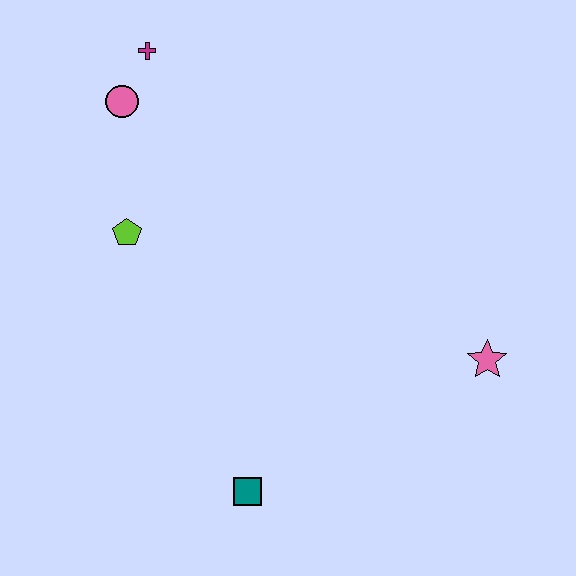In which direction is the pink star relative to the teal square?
The pink star is to the right of the teal square.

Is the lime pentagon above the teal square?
Yes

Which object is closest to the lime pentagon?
The pink circle is closest to the lime pentagon.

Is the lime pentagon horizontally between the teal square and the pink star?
No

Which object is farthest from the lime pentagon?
The pink star is farthest from the lime pentagon.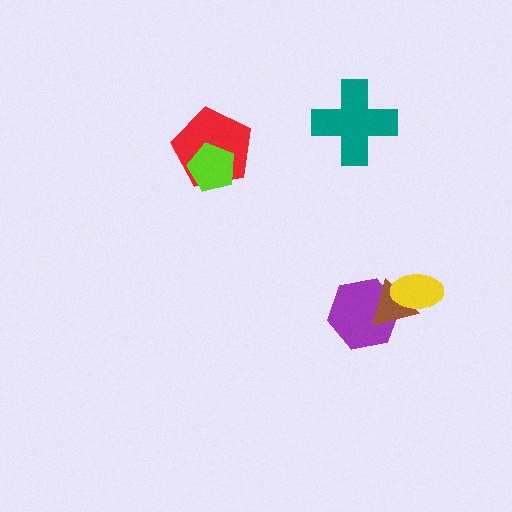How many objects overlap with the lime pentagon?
1 object overlaps with the lime pentagon.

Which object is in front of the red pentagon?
The lime pentagon is in front of the red pentagon.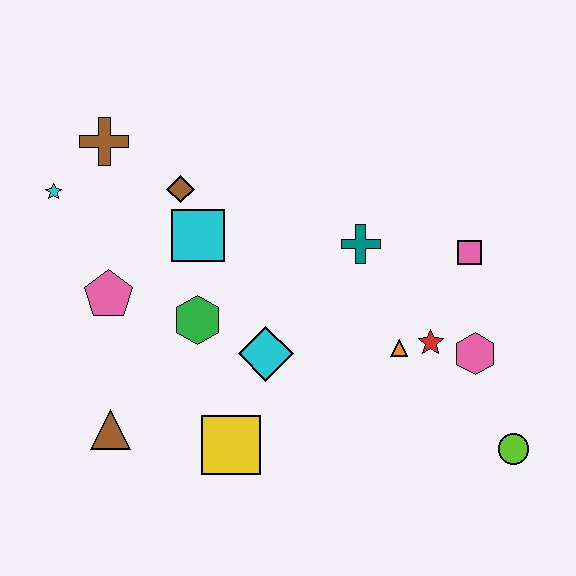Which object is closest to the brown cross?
The cyan star is closest to the brown cross.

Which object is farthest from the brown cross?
The lime circle is farthest from the brown cross.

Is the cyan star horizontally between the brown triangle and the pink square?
No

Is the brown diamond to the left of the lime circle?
Yes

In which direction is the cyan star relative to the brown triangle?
The cyan star is above the brown triangle.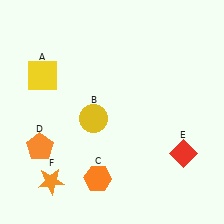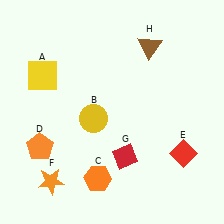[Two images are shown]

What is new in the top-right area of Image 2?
A brown triangle (H) was added in the top-right area of Image 2.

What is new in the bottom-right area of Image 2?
A red diamond (G) was added in the bottom-right area of Image 2.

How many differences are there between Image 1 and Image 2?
There are 2 differences between the two images.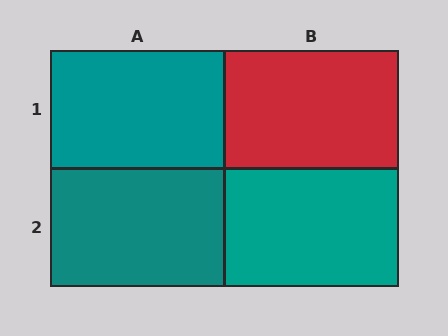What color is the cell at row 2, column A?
Teal.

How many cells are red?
1 cell is red.